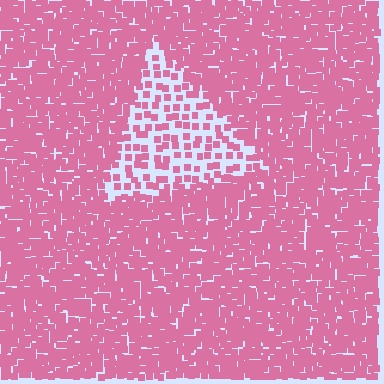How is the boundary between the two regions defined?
The boundary is defined by a change in element density (approximately 2.8x ratio). All elements are the same color, size, and shape.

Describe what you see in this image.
The image contains small pink elements arranged at two different densities. A triangle-shaped region is visible where the elements are less densely packed than the surrounding area.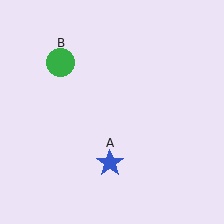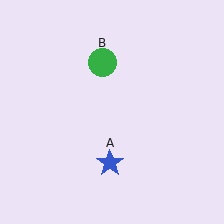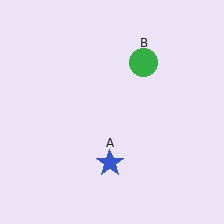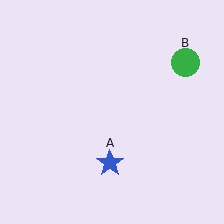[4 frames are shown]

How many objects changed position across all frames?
1 object changed position: green circle (object B).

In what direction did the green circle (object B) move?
The green circle (object B) moved right.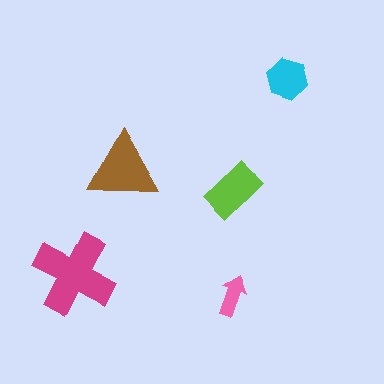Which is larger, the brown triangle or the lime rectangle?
The brown triangle.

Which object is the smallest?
The pink arrow.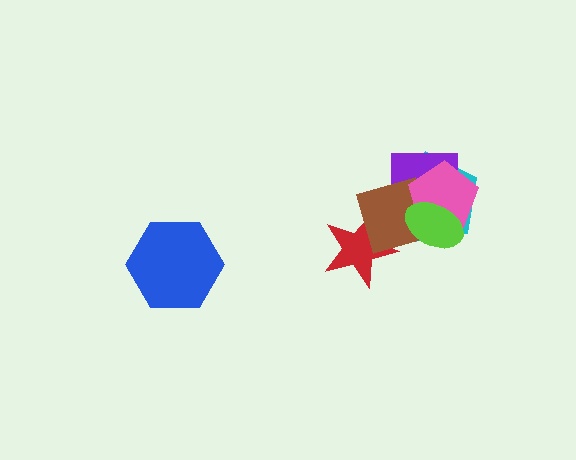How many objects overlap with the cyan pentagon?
4 objects overlap with the cyan pentagon.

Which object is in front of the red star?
The brown diamond is in front of the red star.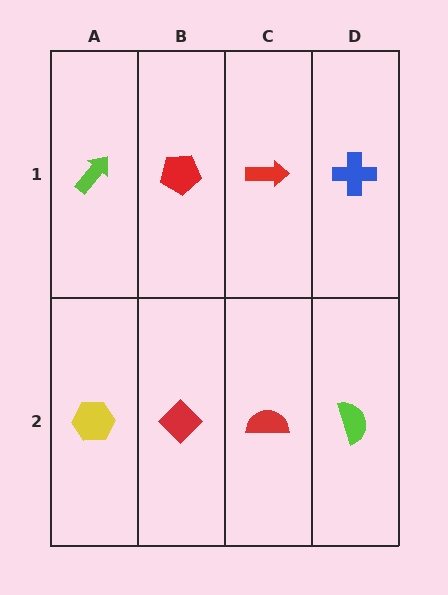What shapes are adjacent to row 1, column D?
A lime semicircle (row 2, column D), a red arrow (row 1, column C).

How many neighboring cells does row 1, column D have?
2.